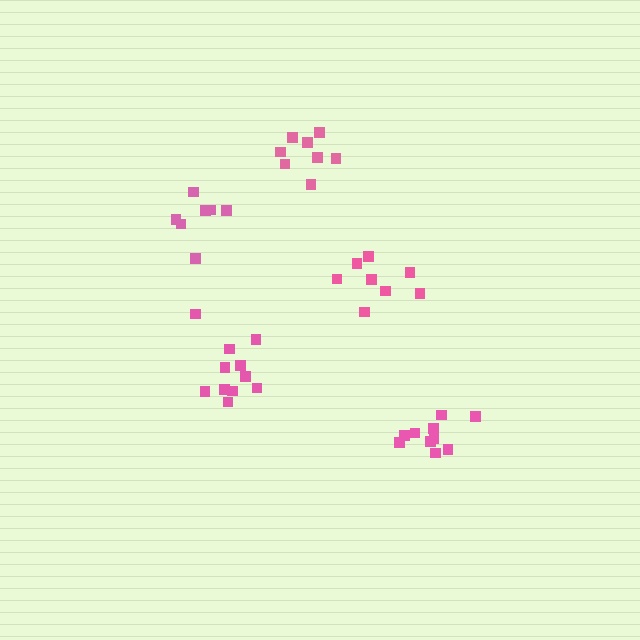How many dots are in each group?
Group 1: 9 dots, Group 2: 11 dots, Group 3: 8 dots, Group 4: 10 dots, Group 5: 7 dots (45 total).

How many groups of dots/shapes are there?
There are 5 groups.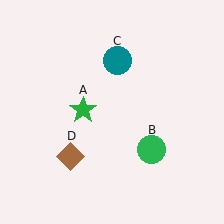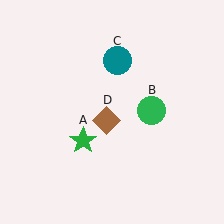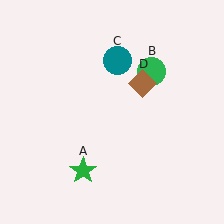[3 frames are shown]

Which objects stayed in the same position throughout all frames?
Teal circle (object C) remained stationary.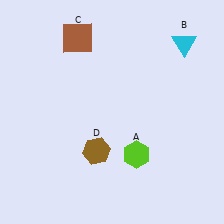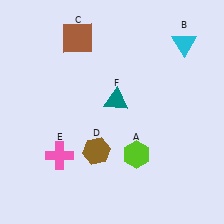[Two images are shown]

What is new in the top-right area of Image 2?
A teal triangle (F) was added in the top-right area of Image 2.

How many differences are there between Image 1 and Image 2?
There are 2 differences between the two images.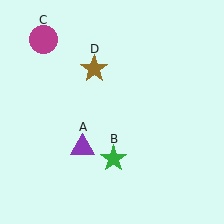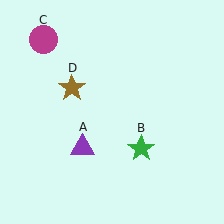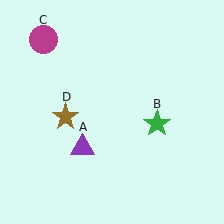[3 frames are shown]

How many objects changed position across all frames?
2 objects changed position: green star (object B), brown star (object D).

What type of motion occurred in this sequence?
The green star (object B), brown star (object D) rotated counterclockwise around the center of the scene.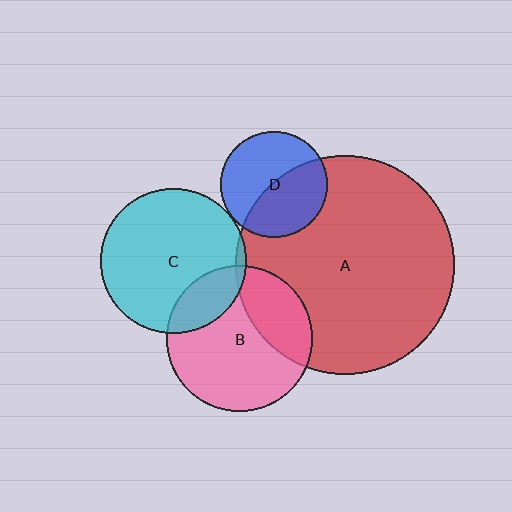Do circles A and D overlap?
Yes.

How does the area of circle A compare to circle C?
Approximately 2.3 times.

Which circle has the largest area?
Circle A (red).